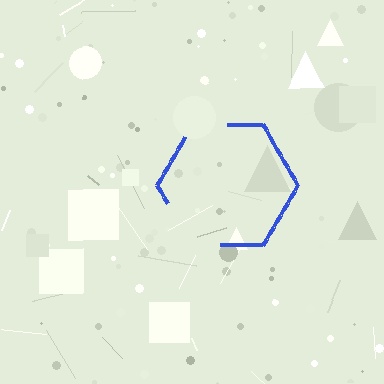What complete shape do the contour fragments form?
The contour fragments form a hexagon.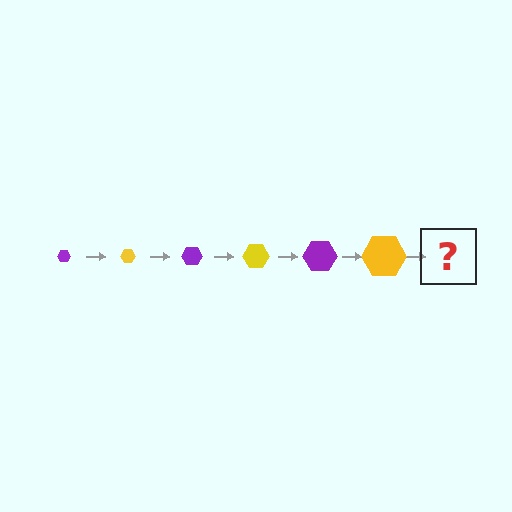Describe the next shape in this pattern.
It should be a purple hexagon, larger than the previous one.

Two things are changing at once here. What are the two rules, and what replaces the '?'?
The two rules are that the hexagon grows larger each step and the color cycles through purple and yellow. The '?' should be a purple hexagon, larger than the previous one.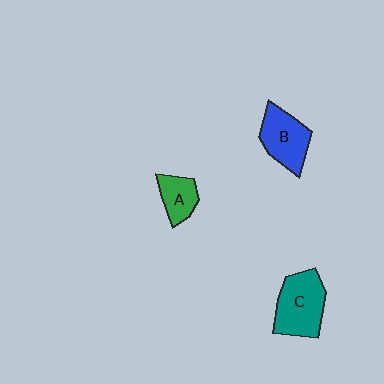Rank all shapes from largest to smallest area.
From largest to smallest: C (teal), B (blue), A (green).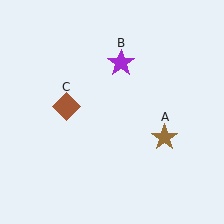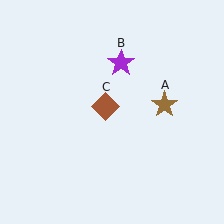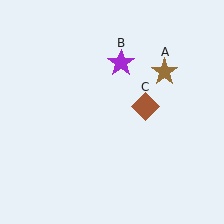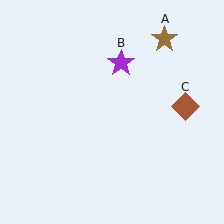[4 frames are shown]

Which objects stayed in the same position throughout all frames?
Purple star (object B) remained stationary.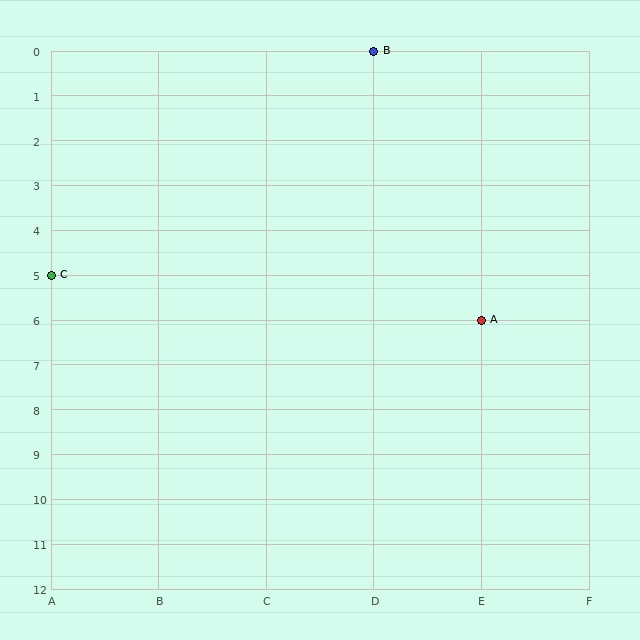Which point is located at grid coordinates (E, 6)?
Point A is at (E, 6).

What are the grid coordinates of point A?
Point A is at grid coordinates (E, 6).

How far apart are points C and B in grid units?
Points C and B are 3 columns and 5 rows apart (about 5.8 grid units diagonally).